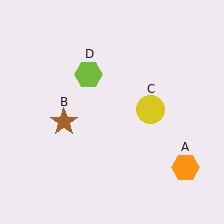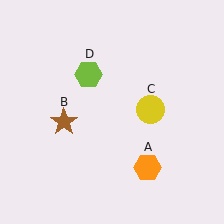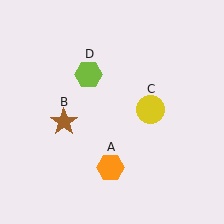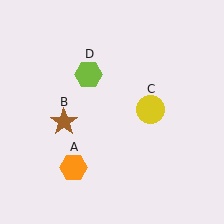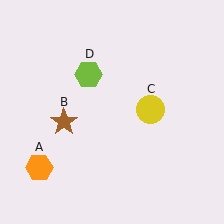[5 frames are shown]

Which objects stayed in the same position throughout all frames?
Brown star (object B) and yellow circle (object C) and lime hexagon (object D) remained stationary.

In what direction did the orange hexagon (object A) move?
The orange hexagon (object A) moved left.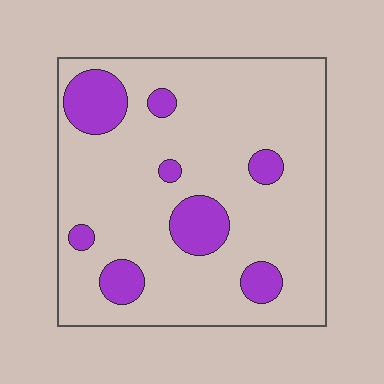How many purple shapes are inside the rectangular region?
8.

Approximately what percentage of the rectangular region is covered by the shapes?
Approximately 15%.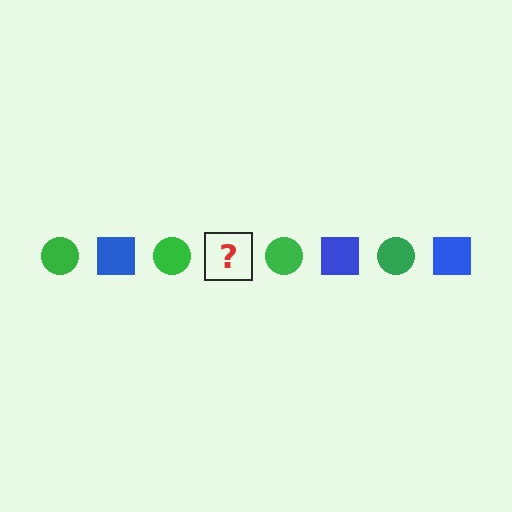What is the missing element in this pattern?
The missing element is a blue square.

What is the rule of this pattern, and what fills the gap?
The rule is that the pattern alternates between green circle and blue square. The gap should be filled with a blue square.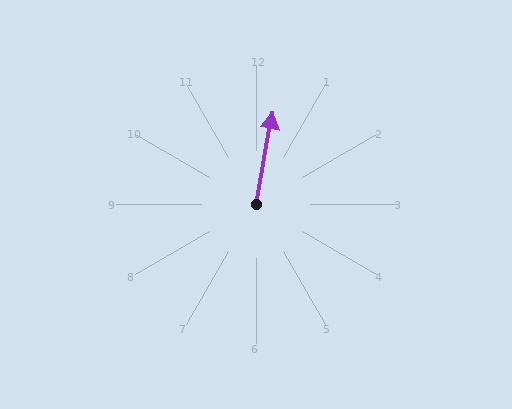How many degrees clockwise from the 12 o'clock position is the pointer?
Approximately 10 degrees.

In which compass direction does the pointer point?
North.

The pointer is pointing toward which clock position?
Roughly 12 o'clock.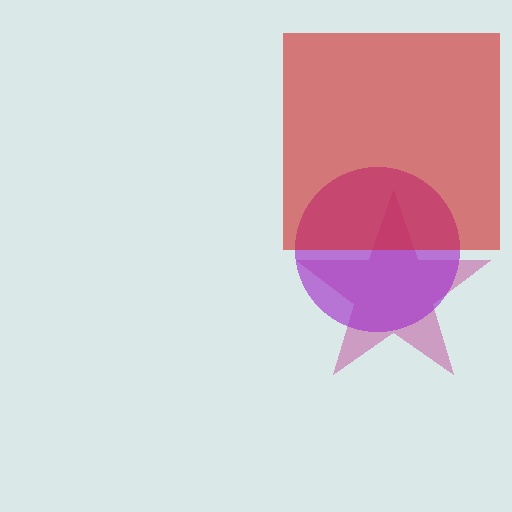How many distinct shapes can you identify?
There are 3 distinct shapes: a magenta star, a purple circle, a red square.